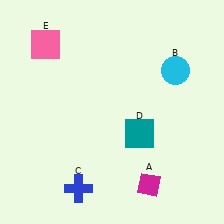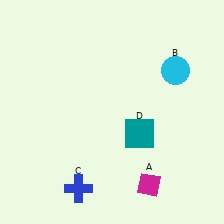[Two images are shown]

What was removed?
The pink square (E) was removed in Image 2.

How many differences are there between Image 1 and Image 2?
There is 1 difference between the two images.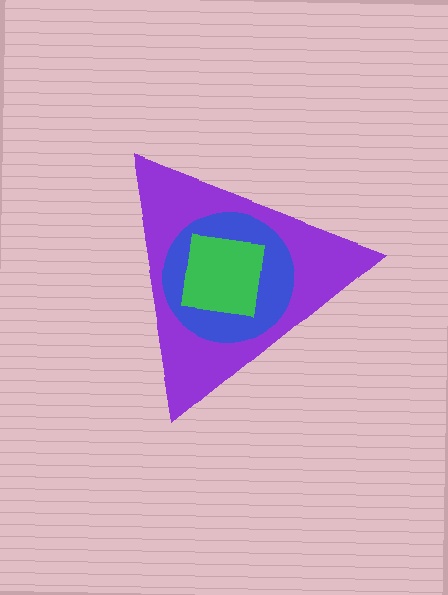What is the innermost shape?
The green square.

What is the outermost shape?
The purple triangle.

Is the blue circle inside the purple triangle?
Yes.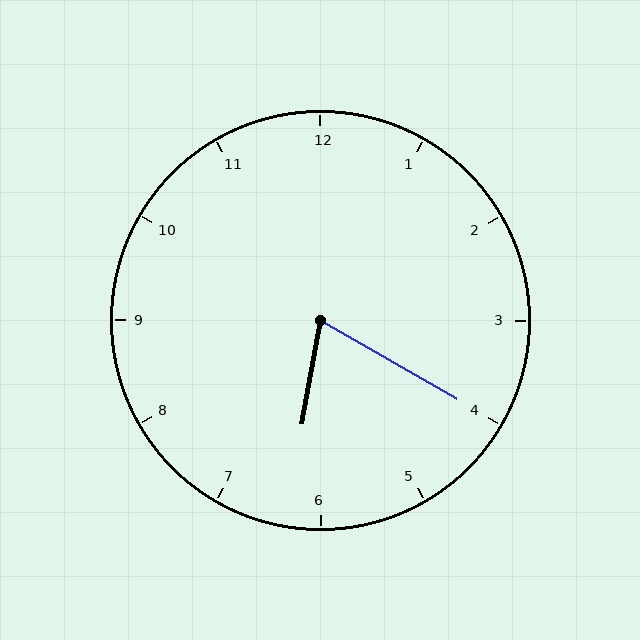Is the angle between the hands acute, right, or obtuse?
It is acute.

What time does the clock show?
6:20.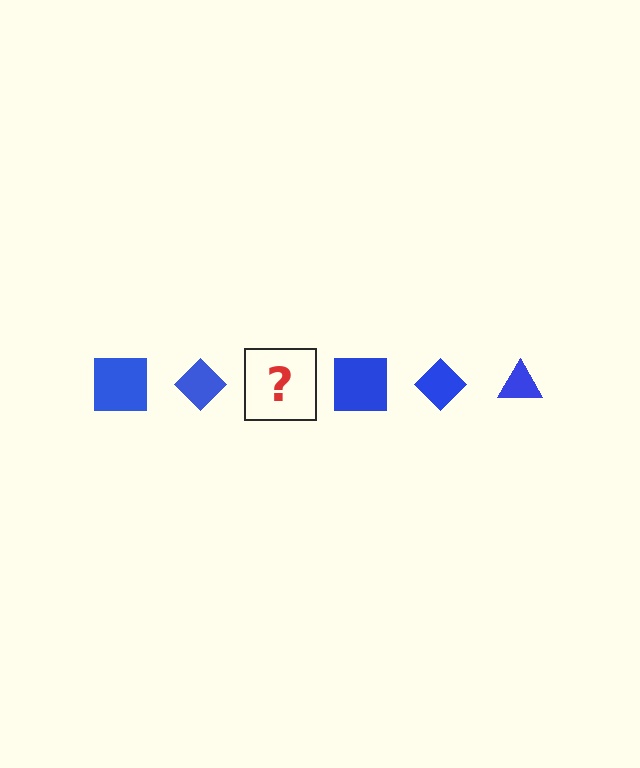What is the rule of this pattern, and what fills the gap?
The rule is that the pattern cycles through square, diamond, triangle shapes in blue. The gap should be filled with a blue triangle.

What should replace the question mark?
The question mark should be replaced with a blue triangle.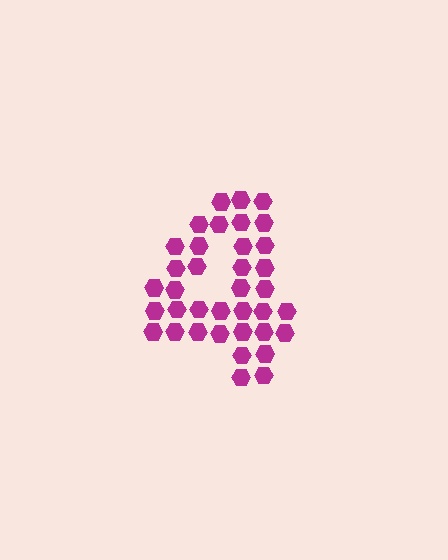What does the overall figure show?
The overall figure shows the digit 4.